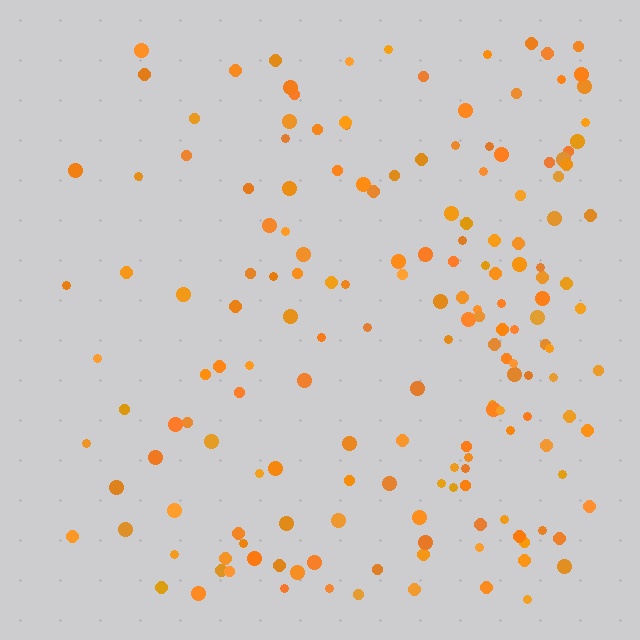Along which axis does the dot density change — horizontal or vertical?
Horizontal.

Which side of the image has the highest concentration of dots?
The right.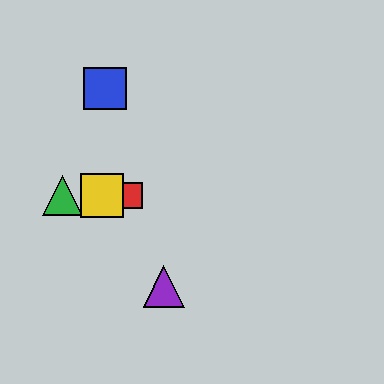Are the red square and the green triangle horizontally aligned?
Yes, both are at y≈196.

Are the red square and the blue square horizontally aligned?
No, the red square is at y≈196 and the blue square is at y≈89.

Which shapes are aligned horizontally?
The red square, the green triangle, the yellow square are aligned horizontally.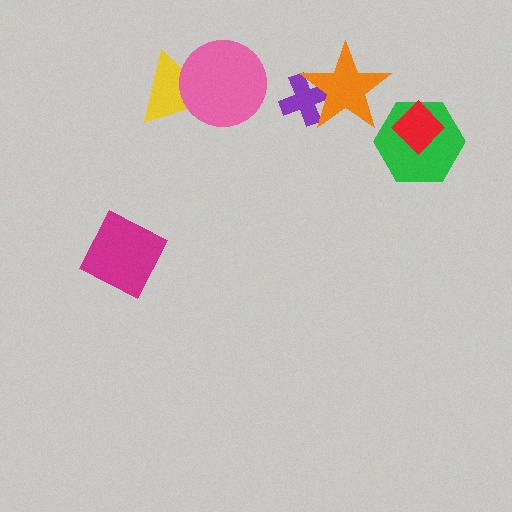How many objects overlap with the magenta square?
0 objects overlap with the magenta square.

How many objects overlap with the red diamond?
1 object overlaps with the red diamond.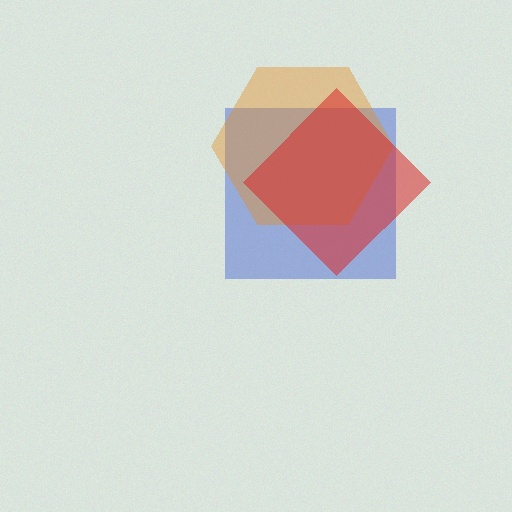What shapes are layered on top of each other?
The layered shapes are: a blue square, an orange hexagon, a red diamond.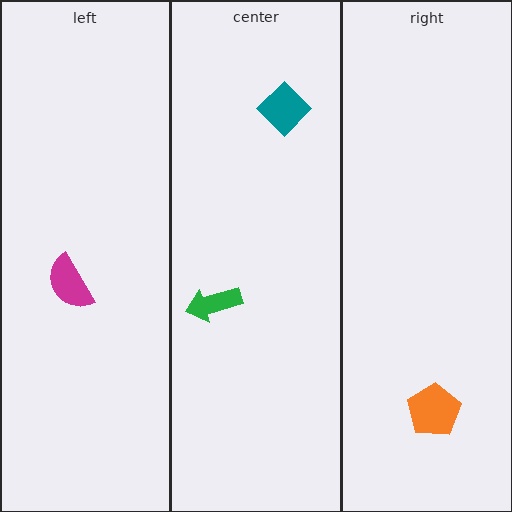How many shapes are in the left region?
1.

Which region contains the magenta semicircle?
The left region.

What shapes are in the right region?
The orange pentagon.